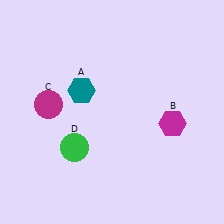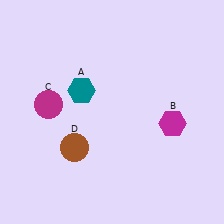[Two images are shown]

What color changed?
The circle (D) changed from green in Image 1 to brown in Image 2.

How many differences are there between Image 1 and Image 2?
There is 1 difference between the two images.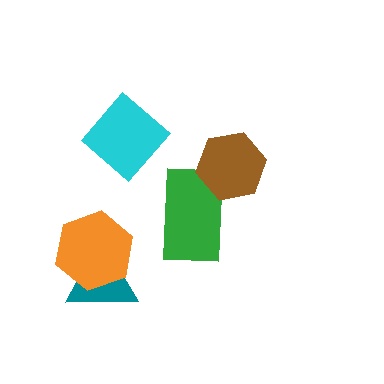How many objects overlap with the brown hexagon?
1 object overlaps with the brown hexagon.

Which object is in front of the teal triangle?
The orange hexagon is in front of the teal triangle.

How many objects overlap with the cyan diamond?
0 objects overlap with the cyan diamond.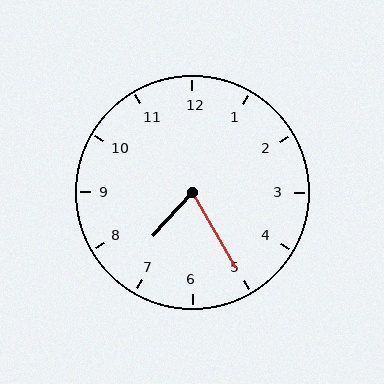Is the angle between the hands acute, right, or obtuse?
It is acute.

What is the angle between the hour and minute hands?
Approximately 72 degrees.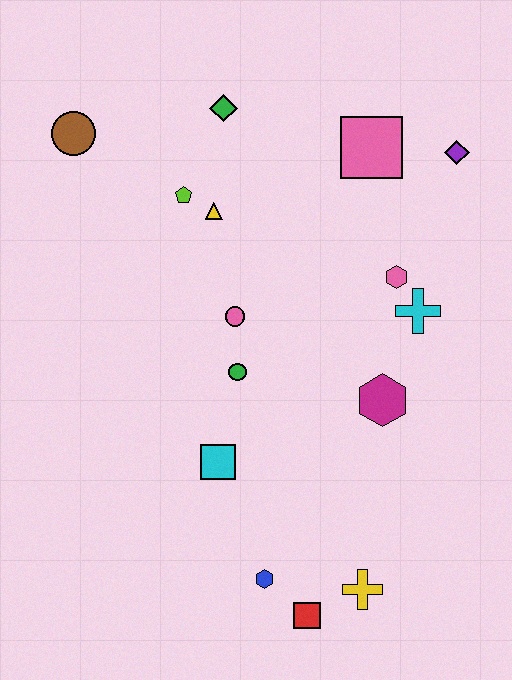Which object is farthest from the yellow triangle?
The red square is farthest from the yellow triangle.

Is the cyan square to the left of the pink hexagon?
Yes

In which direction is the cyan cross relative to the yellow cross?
The cyan cross is above the yellow cross.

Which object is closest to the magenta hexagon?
The cyan cross is closest to the magenta hexagon.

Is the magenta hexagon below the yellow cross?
No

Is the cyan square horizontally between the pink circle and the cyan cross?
No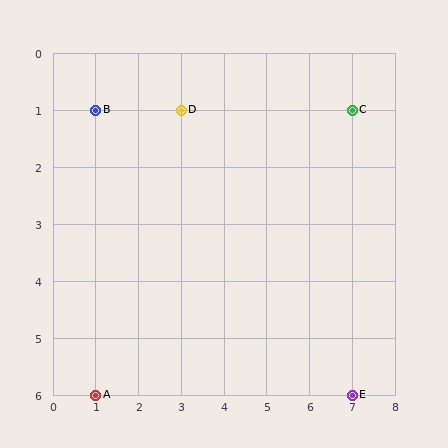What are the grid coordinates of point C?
Point C is at grid coordinates (7, 1).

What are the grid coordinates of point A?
Point A is at grid coordinates (1, 6).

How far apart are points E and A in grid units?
Points E and A are 6 columns apart.